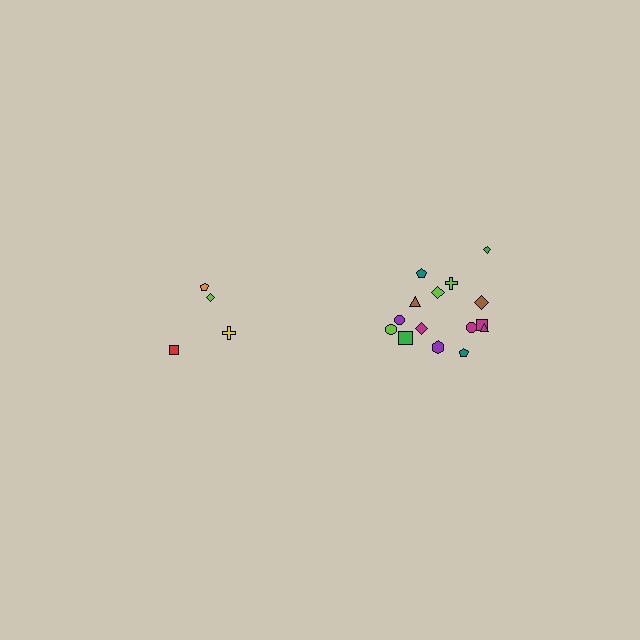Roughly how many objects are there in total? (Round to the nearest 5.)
Roughly 20 objects in total.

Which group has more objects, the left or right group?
The right group.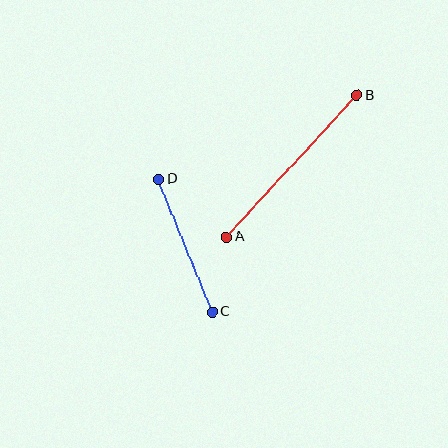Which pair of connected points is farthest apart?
Points A and B are farthest apart.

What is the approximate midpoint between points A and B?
The midpoint is at approximately (292, 166) pixels.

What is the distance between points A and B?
The distance is approximately 193 pixels.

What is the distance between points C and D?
The distance is approximately 143 pixels.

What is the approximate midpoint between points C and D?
The midpoint is at approximately (185, 246) pixels.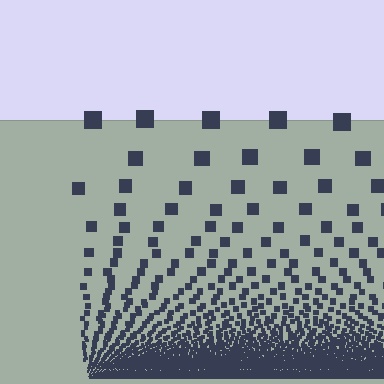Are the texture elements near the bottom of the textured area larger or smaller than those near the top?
Smaller. The gradient is inverted — elements near the bottom are smaller and denser.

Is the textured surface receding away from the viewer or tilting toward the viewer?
The surface appears to tilt toward the viewer. Texture elements get larger and sparser toward the top.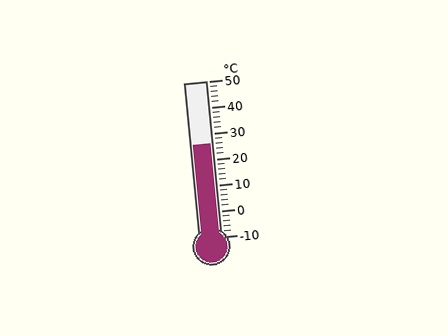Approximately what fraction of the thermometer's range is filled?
The thermometer is filled to approximately 60% of its range.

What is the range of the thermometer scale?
The thermometer scale ranges from -10°C to 50°C.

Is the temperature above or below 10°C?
The temperature is above 10°C.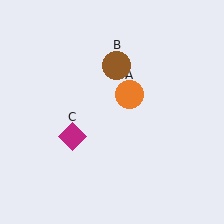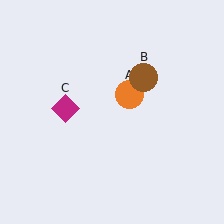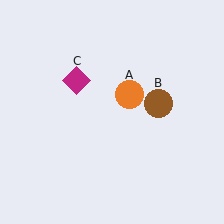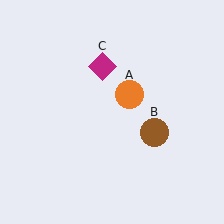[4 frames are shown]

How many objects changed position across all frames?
2 objects changed position: brown circle (object B), magenta diamond (object C).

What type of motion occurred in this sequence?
The brown circle (object B), magenta diamond (object C) rotated clockwise around the center of the scene.